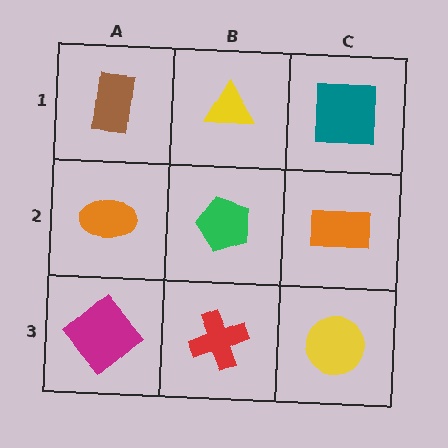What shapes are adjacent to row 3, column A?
An orange ellipse (row 2, column A), a red cross (row 3, column B).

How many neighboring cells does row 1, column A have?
2.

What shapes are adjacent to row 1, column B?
A green pentagon (row 2, column B), a brown rectangle (row 1, column A), a teal square (row 1, column C).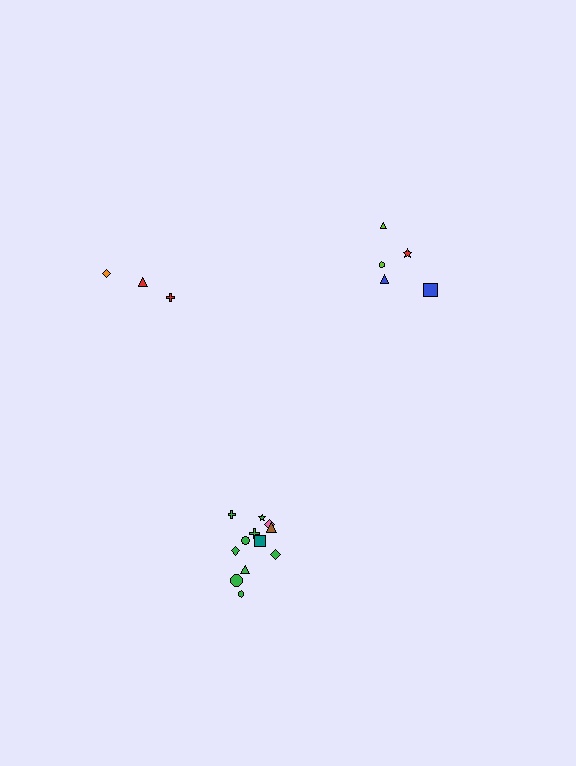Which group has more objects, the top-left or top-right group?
The top-right group.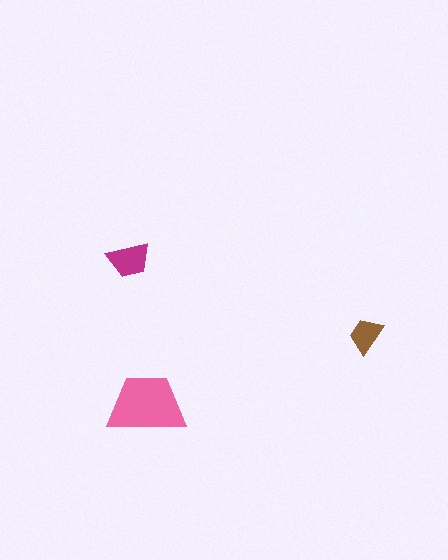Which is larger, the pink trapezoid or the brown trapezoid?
The pink one.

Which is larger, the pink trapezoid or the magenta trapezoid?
The pink one.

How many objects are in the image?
There are 3 objects in the image.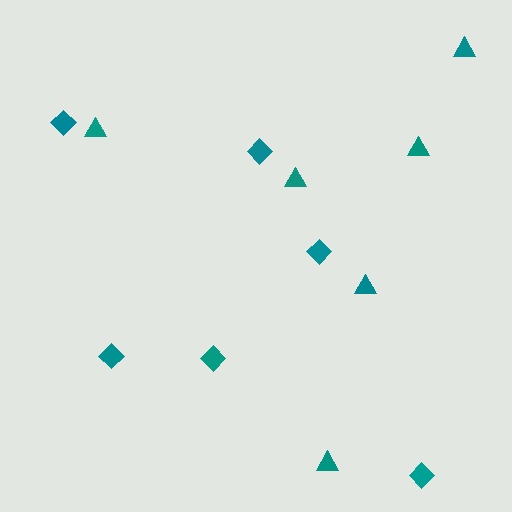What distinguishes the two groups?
There are 2 groups: one group of triangles (6) and one group of diamonds (6).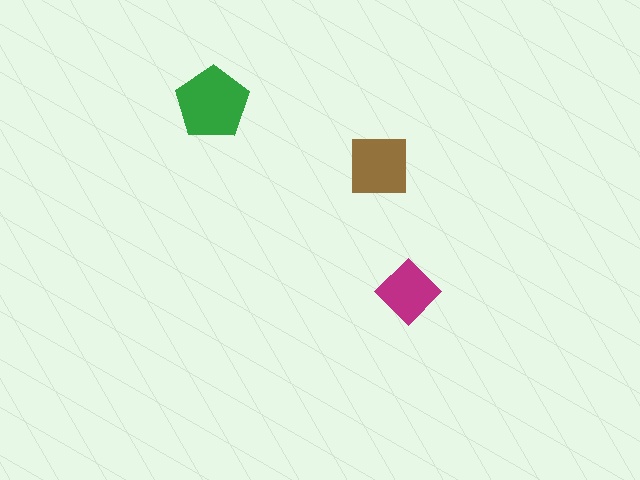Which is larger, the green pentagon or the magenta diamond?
The green pentagon.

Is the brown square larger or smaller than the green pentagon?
Smaller.